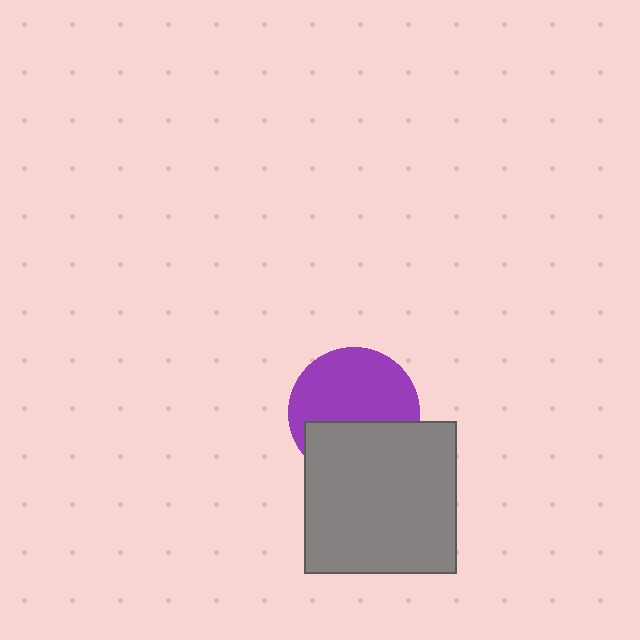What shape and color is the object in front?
The object in front is a gray square.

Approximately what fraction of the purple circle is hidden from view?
Roughly 40% of the purple circle is hidden behind the gray square.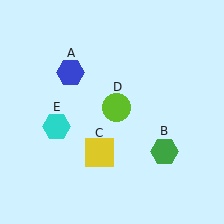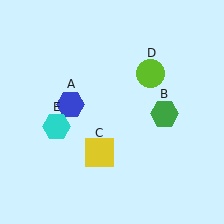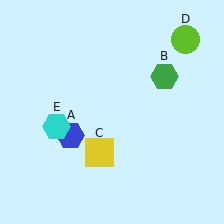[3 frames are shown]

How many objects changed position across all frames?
3 objects changed position: blue hexagon (object A), green hexagon (object B), lime circle (object D).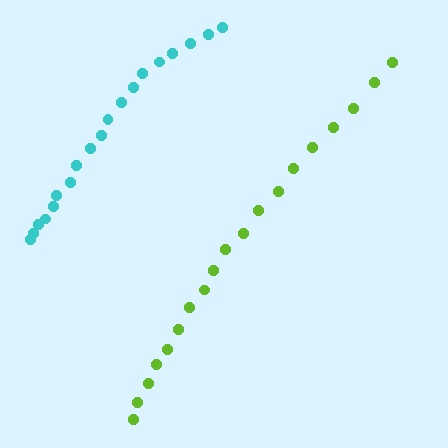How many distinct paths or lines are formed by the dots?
There are 2 distinct paths.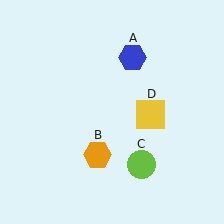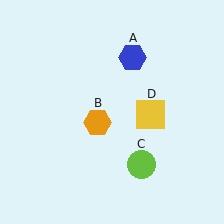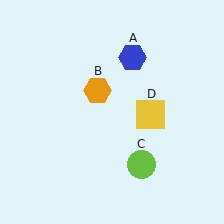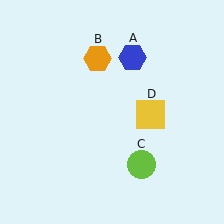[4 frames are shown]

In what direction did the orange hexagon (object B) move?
The orange hexagon (object B) moved up.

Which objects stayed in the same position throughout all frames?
Blue hexagon (object A) and lime circle (object C) and yellow square (object D) remained stationary.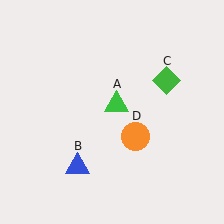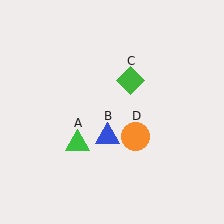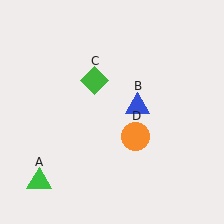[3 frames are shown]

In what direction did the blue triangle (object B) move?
The blue triangle (object B) moved up and to the right.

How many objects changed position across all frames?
3 objects changed position: green triangle (object A), blue triangle (object B), green diamond (object C).